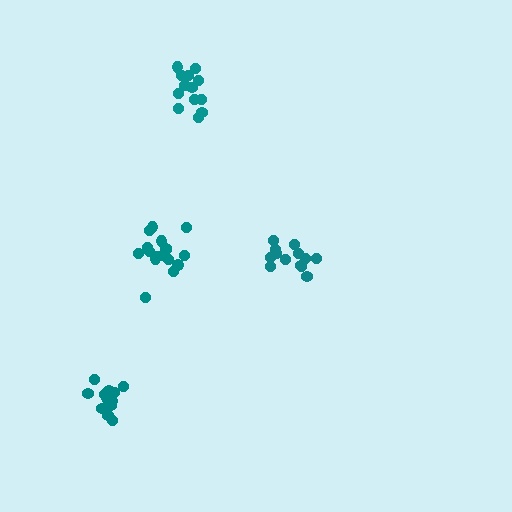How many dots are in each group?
Group 1: 17 dots, Group 2: 12 dots, Group 3: 13 dots, Group 4: 13 dots (55 total).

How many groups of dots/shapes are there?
There are 4 groups.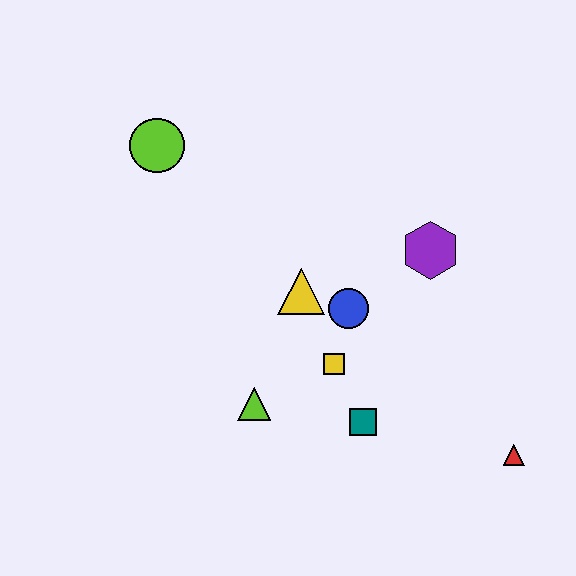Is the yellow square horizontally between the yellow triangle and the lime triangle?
No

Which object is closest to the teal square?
The yellow square is closest to the teal square.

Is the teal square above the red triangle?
Yes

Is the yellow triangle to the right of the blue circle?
No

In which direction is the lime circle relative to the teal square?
The lime circle is above the teal square.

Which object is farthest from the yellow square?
The lime circle is farthest from the yellow square.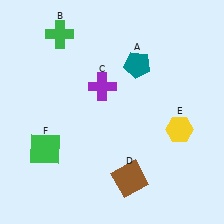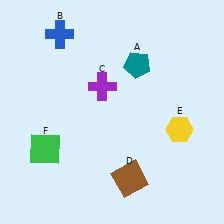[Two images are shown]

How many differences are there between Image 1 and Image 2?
There is 1 difference between the two images.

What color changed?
The cross (B) changed from green in Image 1 to blue in Image 2.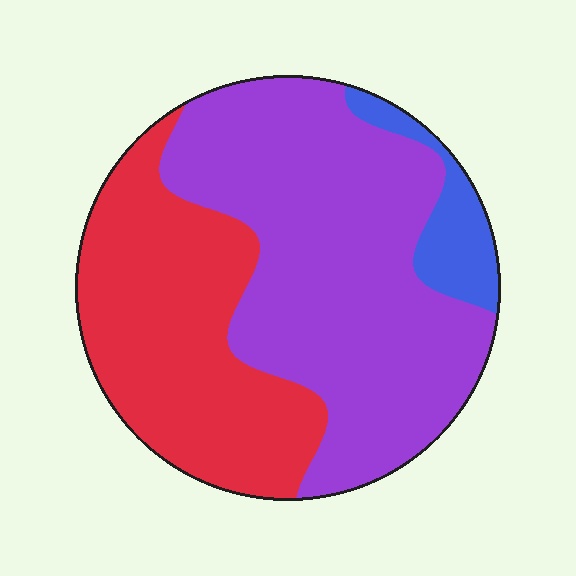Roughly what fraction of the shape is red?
Red covers 37% of the shape.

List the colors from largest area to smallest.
From largest to smallest: purple, red, blue.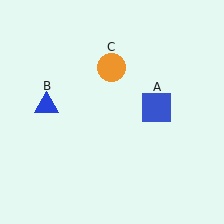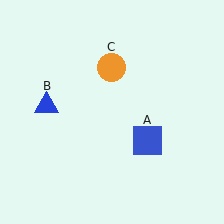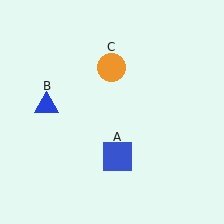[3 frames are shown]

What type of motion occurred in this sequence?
The blue square (object A) rotated clockwise around the center of the scene.